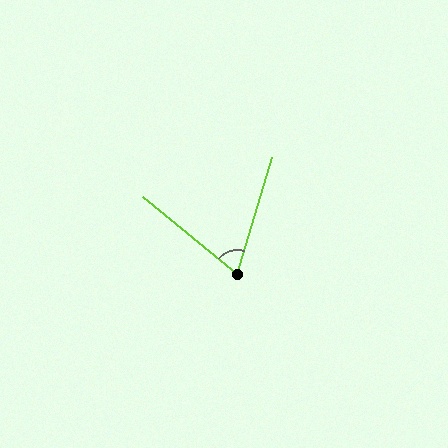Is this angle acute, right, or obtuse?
It is acute.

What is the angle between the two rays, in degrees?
Approximately 67 degrees.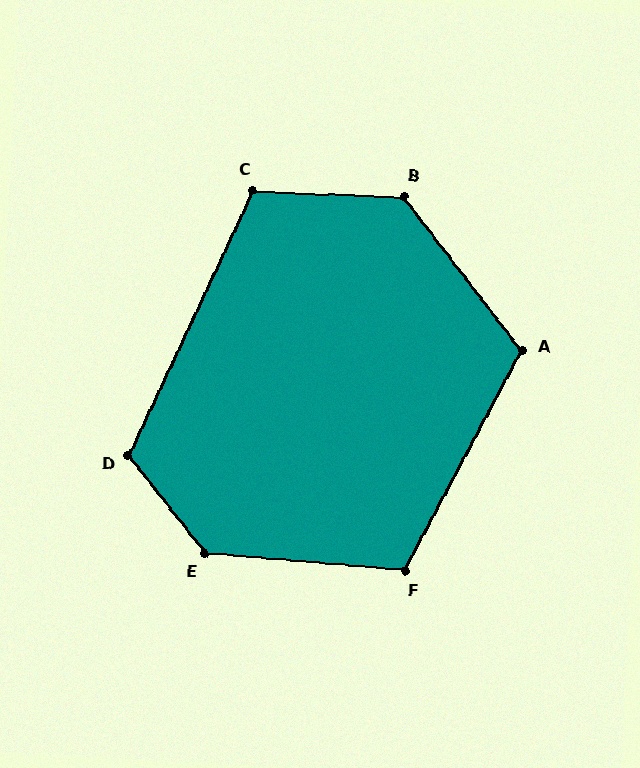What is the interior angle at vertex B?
Approximately 130 degrees (obtuse).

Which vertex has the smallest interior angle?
C, at approximately 113 degrees.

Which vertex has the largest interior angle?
E, at approximately 133 degrees.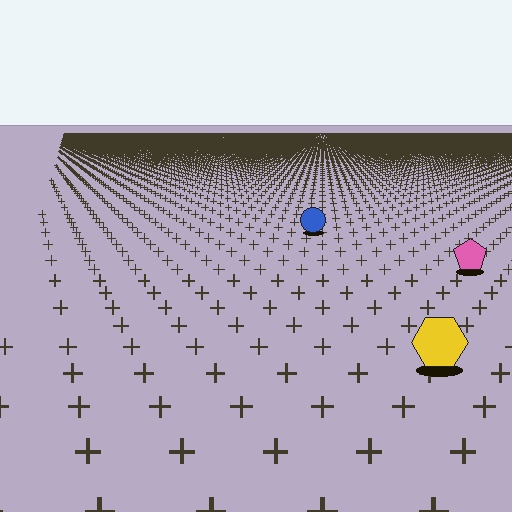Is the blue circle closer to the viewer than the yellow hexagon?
No. The yellow hexagon is closer — you can tell from the texture gradient: the ground texture is coarser near it.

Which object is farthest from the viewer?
The blue circle is farthest from the viewer. It appears smaller and the ground texture around it is denser.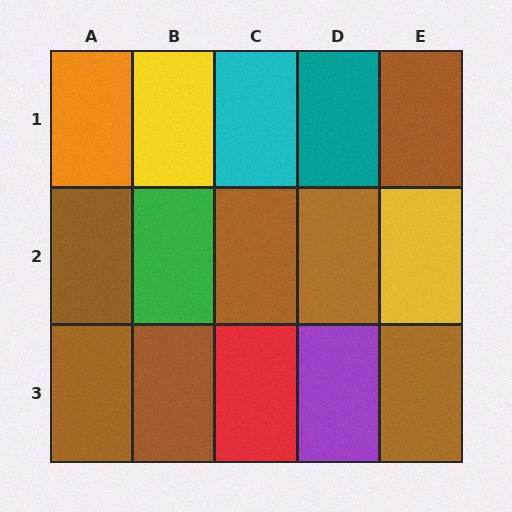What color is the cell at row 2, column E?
Yellow.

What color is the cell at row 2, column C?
Brown.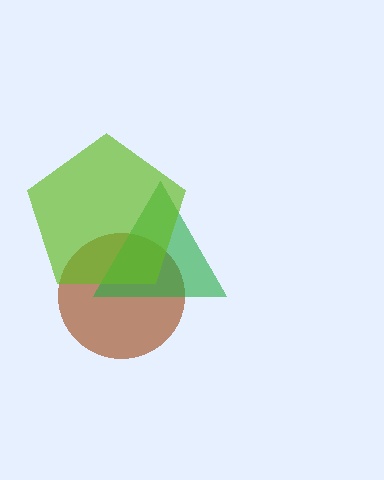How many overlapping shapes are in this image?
There are 3 overlapping shapes in the image.